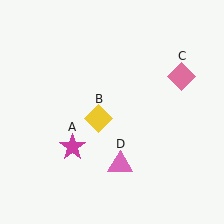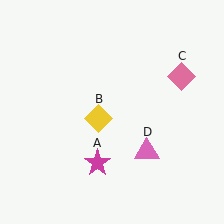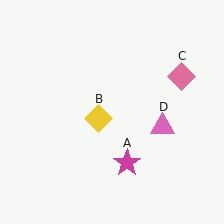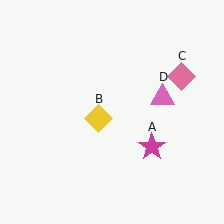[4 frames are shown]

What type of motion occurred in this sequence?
The magenta star (object A), pink triangle (object D) rotated counterclockwise around the center of the scene.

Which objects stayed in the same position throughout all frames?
Yellow diamond (object B) and pink diamond (object C) remained stationary.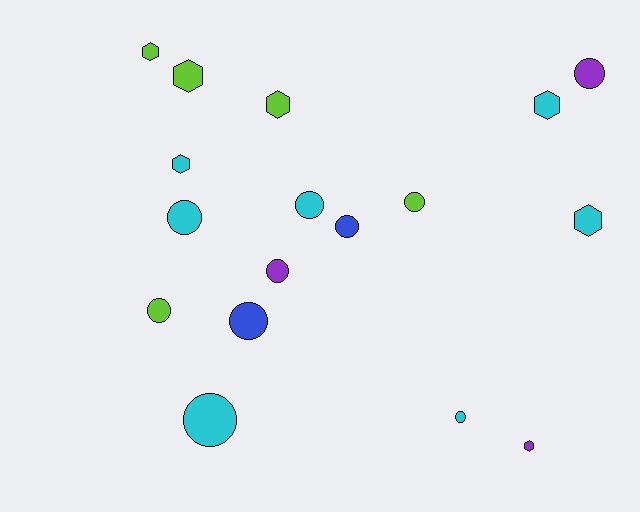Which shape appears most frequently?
Circle, with 10 objects.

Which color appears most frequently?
Cyan, with 7 objects.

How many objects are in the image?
There are 17 objects.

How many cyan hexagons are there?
There are 3 cyan hexagons.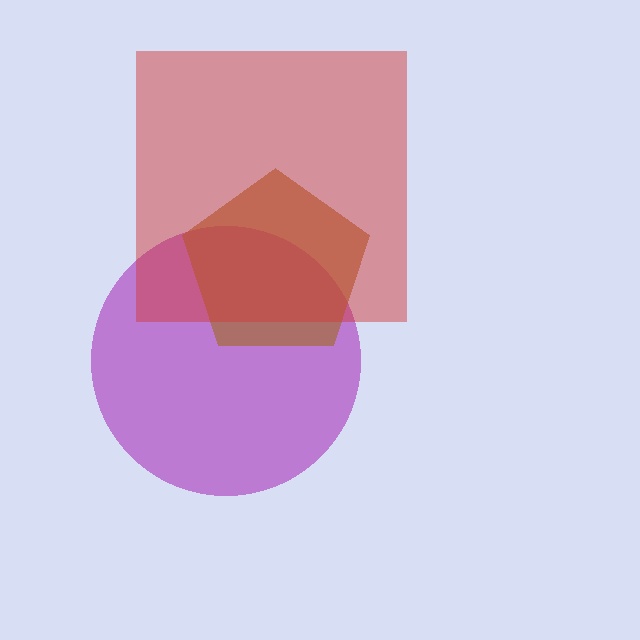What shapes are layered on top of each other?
The layered shapes are: a purple circle, a brown pentagon, a red square.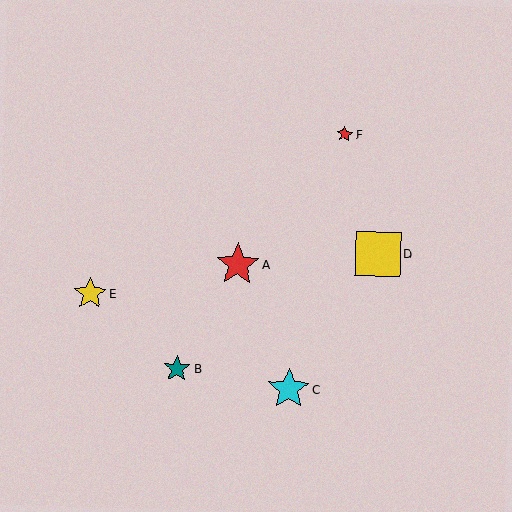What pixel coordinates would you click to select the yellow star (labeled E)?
Click at (90, 294) to select the yellow star E.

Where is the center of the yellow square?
The center of the yellow square is at (378, 254).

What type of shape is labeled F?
Shape F is a red star.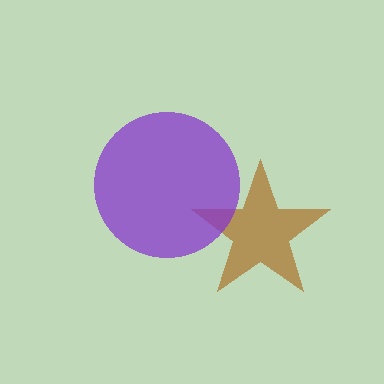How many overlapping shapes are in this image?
There are 2 overlapping shapes in the image.